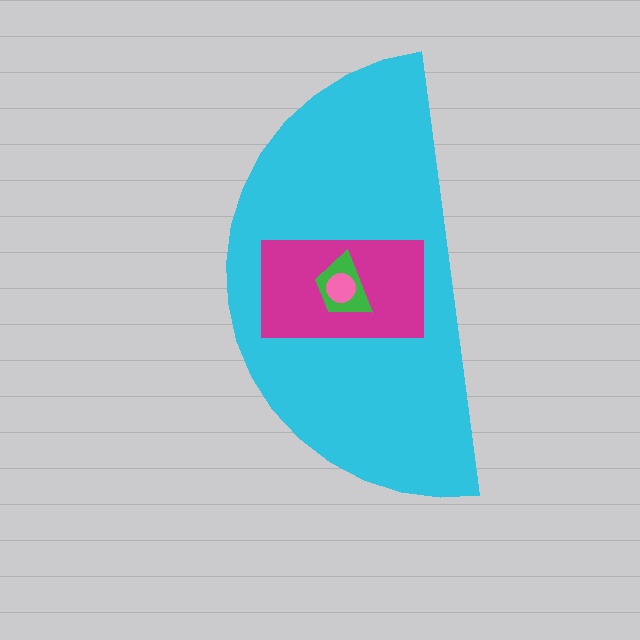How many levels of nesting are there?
4.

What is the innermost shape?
The pink circle.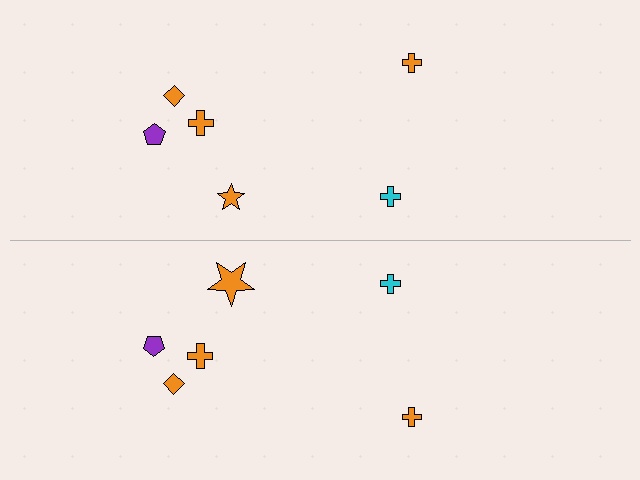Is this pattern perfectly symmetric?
No, the pattern is not perfectly symmetric. The orange star on the bottom side has a different size than its mirror counterpart.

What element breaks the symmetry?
The orange star on the bottom side has a different size than its mirror counterpart.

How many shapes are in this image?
There are 12 shapes in this image.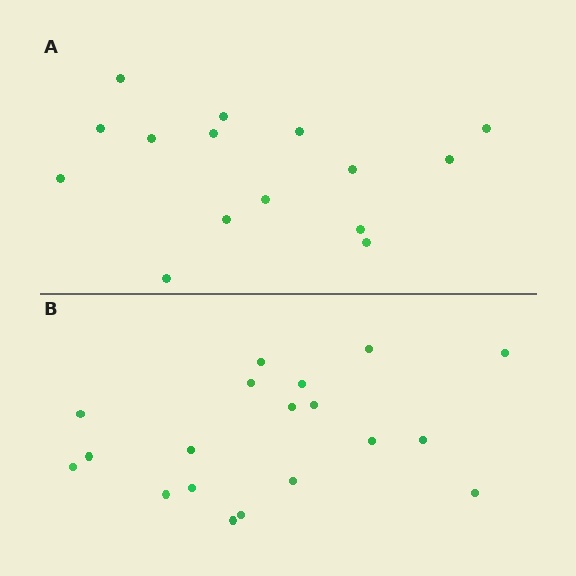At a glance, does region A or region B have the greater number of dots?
Region B (the bottom region) has more dots.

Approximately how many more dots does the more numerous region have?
Region B has about 4 more dots than region A.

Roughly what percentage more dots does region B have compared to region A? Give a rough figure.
About 25% more.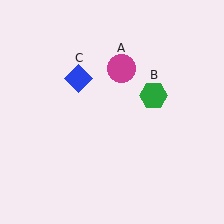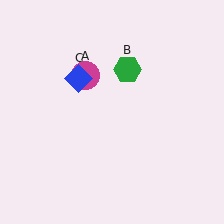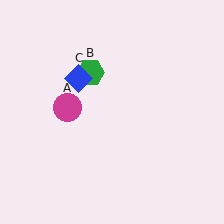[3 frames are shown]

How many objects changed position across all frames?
2 objects changed position: magenta circle (object A), green hexagon (object B).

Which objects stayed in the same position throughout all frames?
Blue diamond (object C) remained stationary.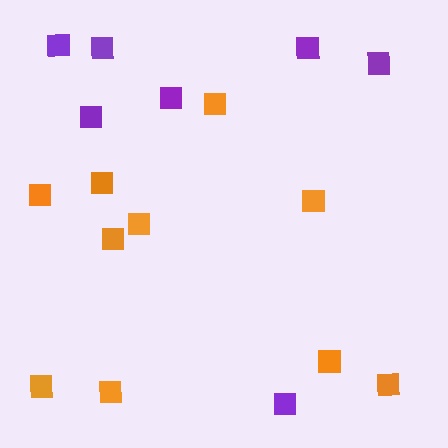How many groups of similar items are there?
There are 2 groups: one group of orange squares (10) and one group of purple squares (7).